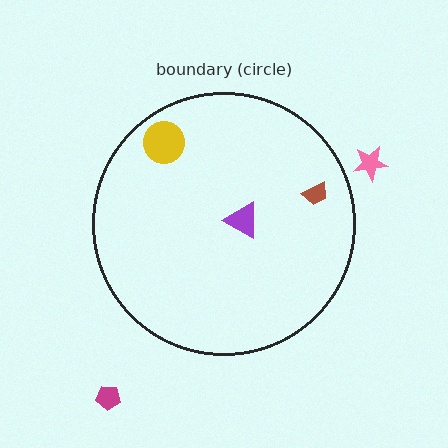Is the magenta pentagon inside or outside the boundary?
Outside.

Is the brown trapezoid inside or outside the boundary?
Inside.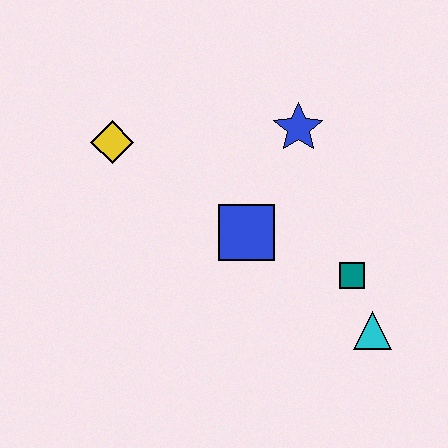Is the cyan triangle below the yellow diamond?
Yes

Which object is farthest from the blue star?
The cyan triangle is farthest from the blue star.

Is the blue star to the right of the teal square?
No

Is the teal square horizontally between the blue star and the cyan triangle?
Yes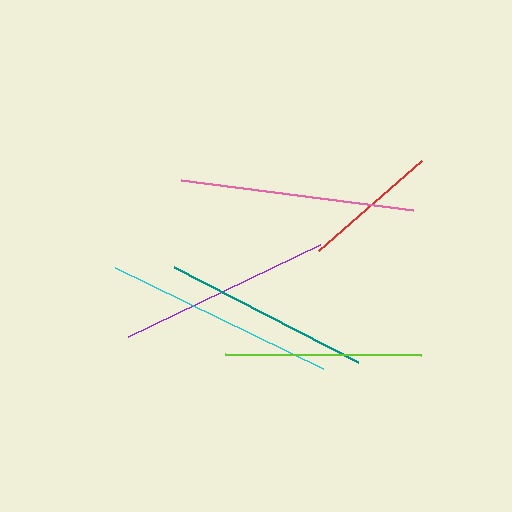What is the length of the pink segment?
The pink segment is approximately 234 pixels long.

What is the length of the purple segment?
The purple segment is approximately 214 pixels long.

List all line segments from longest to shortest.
From longest to shortest: pink, cyan, purple, teal, lime, red.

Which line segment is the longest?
The pink line is the longest at approximately 234 pixels.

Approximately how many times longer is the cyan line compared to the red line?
The cyan line is approximately 1.7 times the length of the red line.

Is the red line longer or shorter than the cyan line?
The cyan line is longer than the red line.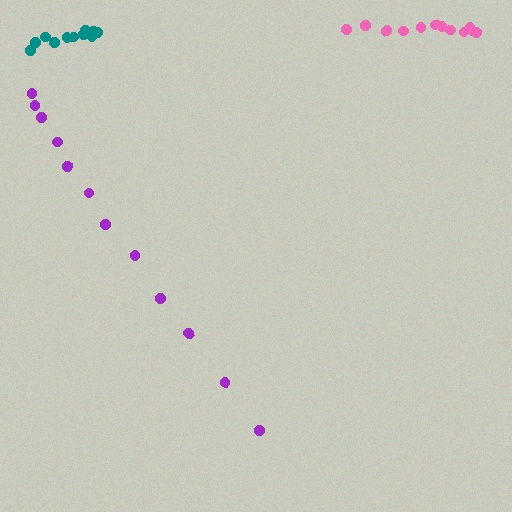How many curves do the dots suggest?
There are 3 distinct paths.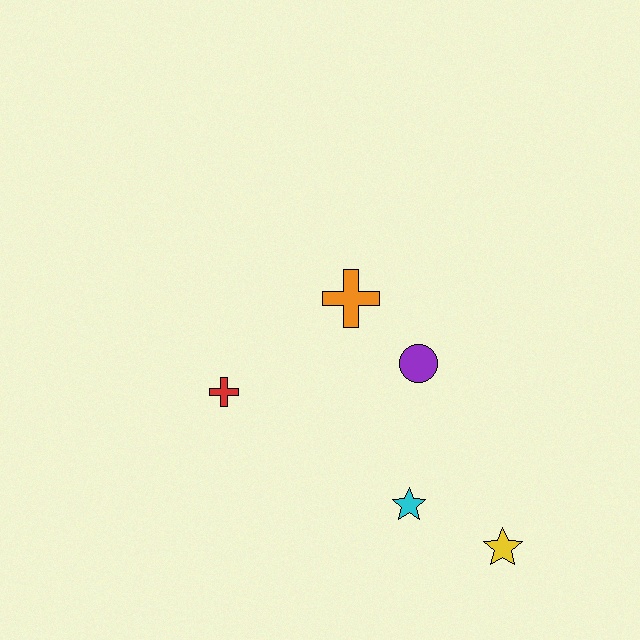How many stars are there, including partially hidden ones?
There are 2 stars.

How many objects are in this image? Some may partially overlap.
There are 5 objects.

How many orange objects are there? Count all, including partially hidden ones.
There is 1 orange object.